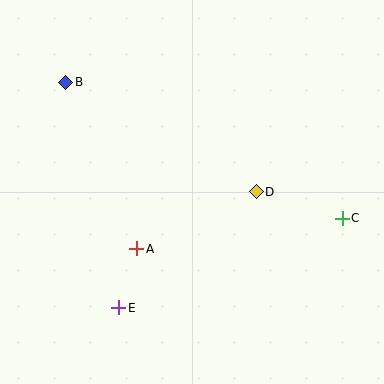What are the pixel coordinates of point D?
Point D is at (256, 192).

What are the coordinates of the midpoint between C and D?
The midpoint between C and D is at (299, 205).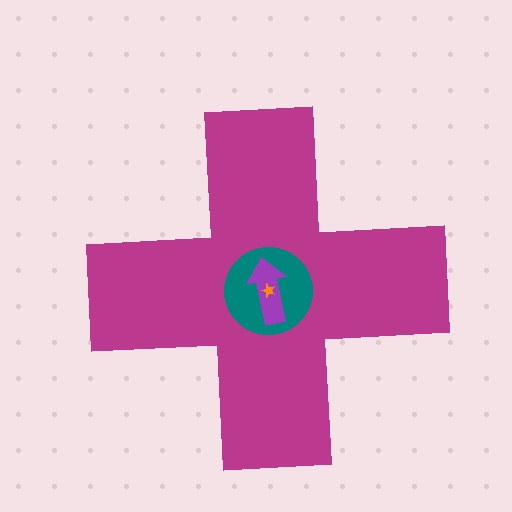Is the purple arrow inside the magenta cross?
Yes.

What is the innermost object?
The orange star.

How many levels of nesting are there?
4.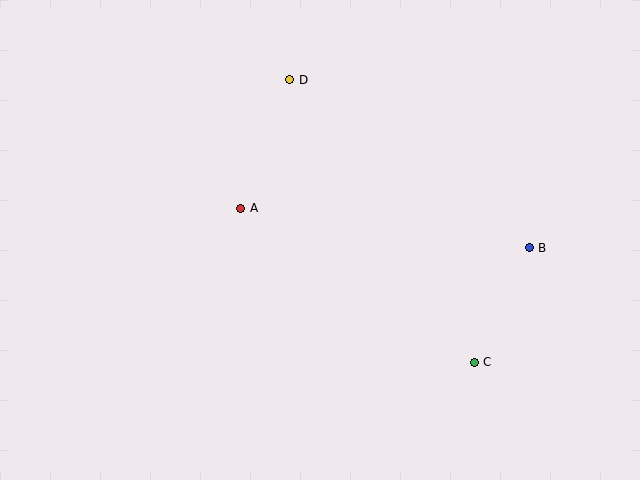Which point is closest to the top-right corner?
Point B is closest to the top-right corner.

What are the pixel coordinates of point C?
Point C is at (474, 362).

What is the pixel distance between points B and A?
The distance between B and A is 291 pixels.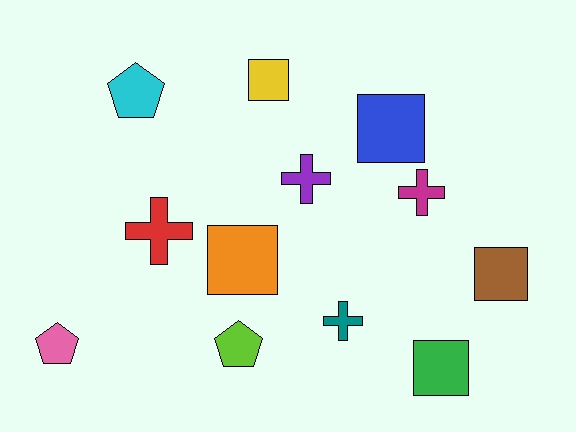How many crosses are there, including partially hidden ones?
There are 4 crosses.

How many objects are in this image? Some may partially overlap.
There are 12 objects.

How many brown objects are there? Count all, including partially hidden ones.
There is 1 brown object.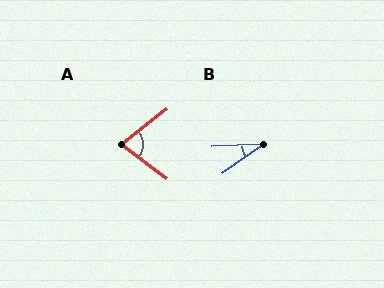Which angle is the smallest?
B, at approximately 33 degrees.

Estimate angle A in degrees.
Approximately 75 degrees.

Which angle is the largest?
A, at approximately 75 degrees.